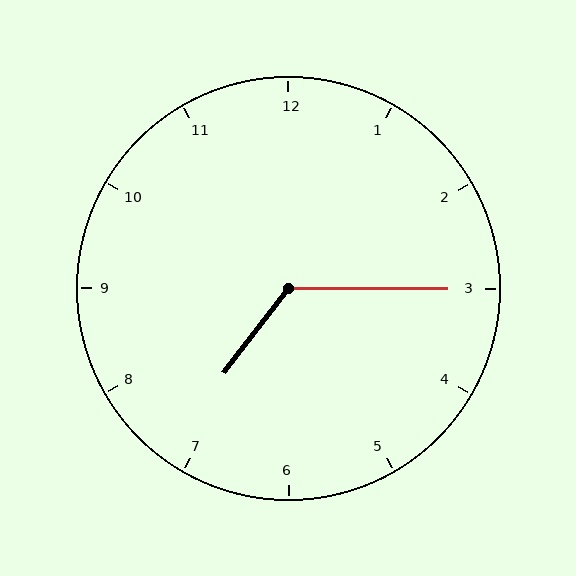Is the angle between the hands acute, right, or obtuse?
It is obtuse.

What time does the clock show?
7:15.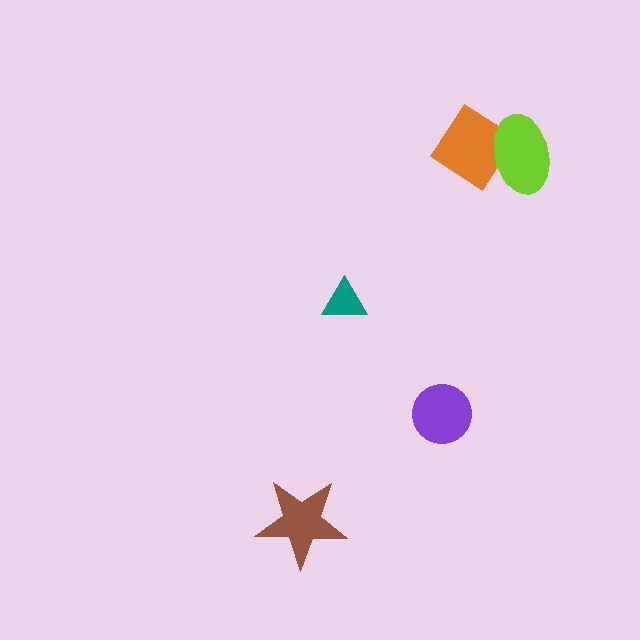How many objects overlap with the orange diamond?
1 object overlaps with the orange diamond.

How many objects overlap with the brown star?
0 objects overlap with the brown star.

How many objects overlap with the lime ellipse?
1 object overlaps with the lime ellipse.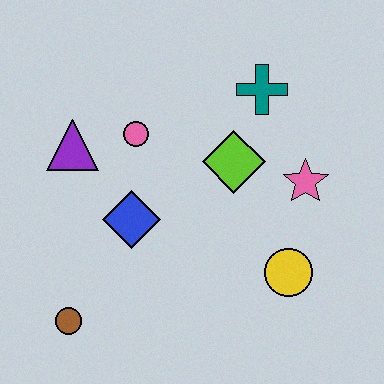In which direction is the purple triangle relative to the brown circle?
The purple triangle is above the brown circle.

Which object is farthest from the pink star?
The brown circle is farthest from the pink star.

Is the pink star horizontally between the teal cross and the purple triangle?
No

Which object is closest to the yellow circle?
The pink star is closest to the yellow circle.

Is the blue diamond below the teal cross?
Yes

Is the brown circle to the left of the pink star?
Yes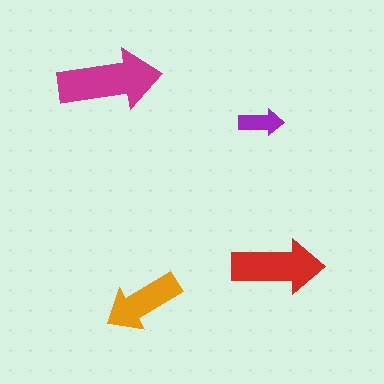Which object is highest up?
The magenta arrow is topmost.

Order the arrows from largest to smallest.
the magenta one, the red one, the orange one, the purple one.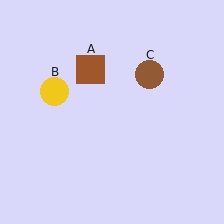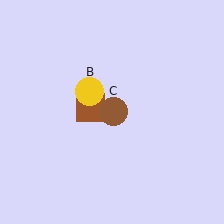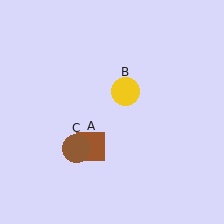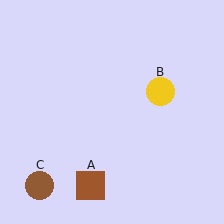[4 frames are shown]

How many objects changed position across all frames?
3 objects changed position: brown square (object A), yellow circle (object B), brown circle (object C).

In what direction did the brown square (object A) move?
The brown square (object A) moved down.